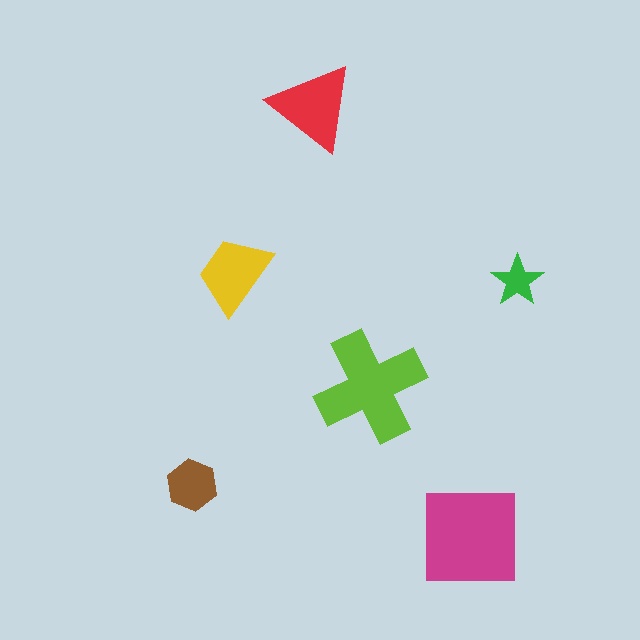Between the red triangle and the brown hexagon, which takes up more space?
The red triangle.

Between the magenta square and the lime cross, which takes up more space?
The magenta square.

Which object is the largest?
The magenta square.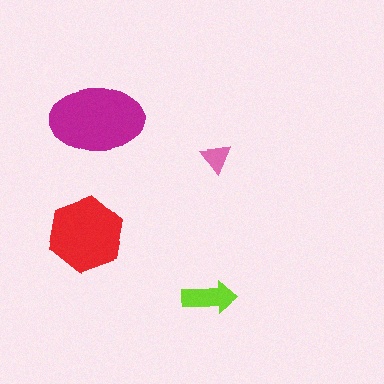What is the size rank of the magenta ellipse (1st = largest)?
1st.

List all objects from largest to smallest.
The magenta ellipse, the red hexagon, the lime arrow, the pink triangle.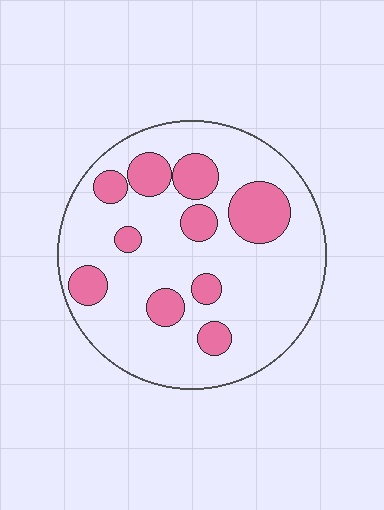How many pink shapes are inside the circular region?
10.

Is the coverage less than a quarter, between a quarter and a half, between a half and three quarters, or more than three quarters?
Less than a quarter.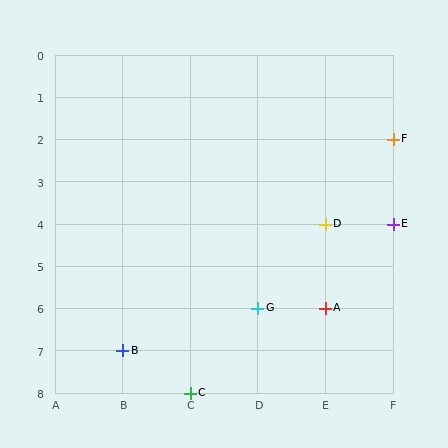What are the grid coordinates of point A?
Point A is at grid coordinates (E, 6).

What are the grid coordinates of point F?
Point F is at grid coordinates (F, 2).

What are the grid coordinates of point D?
Point D is at grid coordinates (E, 4).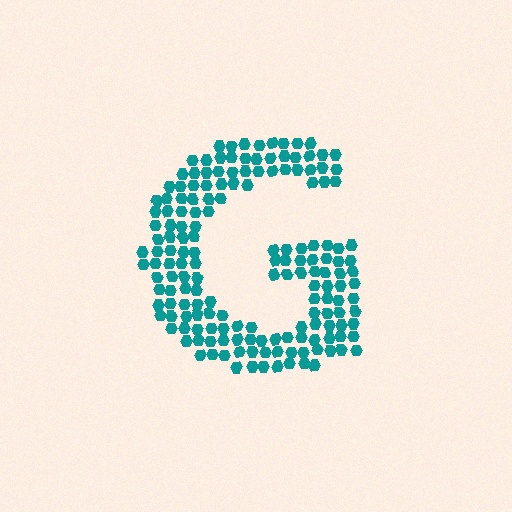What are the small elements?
The small elements are hexagons.